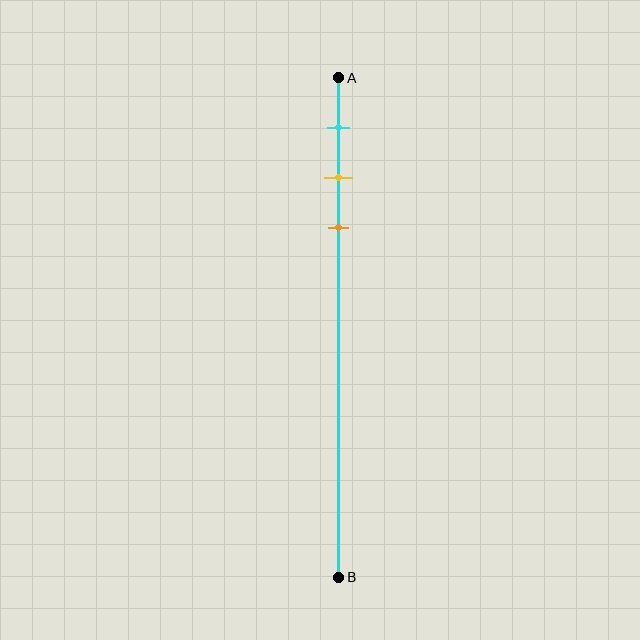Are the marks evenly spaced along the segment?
Yes, the marks are approximately evenly spaced.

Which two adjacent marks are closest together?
The yellow and orange marks are the closest adjacent pair.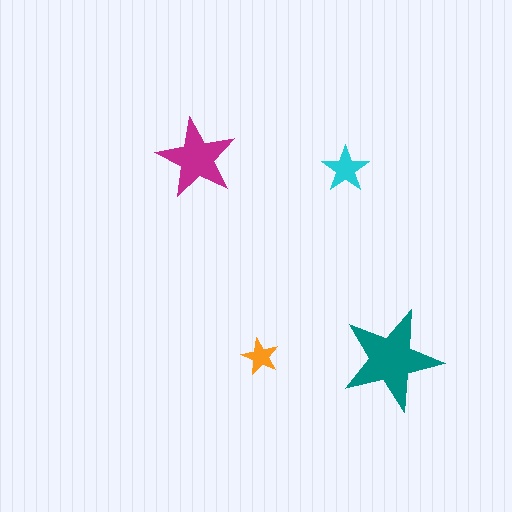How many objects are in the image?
There are 4 objects in the image.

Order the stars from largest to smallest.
the teal one, the magenta one, the cyan one, the orange one.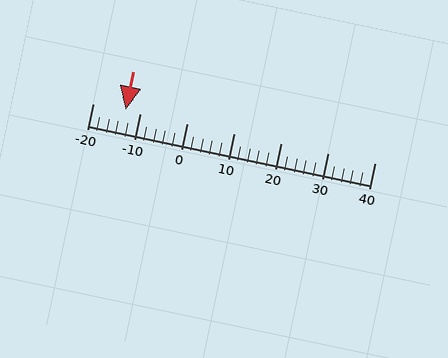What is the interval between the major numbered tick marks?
The major tick marks are spaced 10 units apart.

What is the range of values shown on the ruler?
The ruler shows values from -20 to 40.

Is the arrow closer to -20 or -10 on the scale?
The arrow is closer to -10.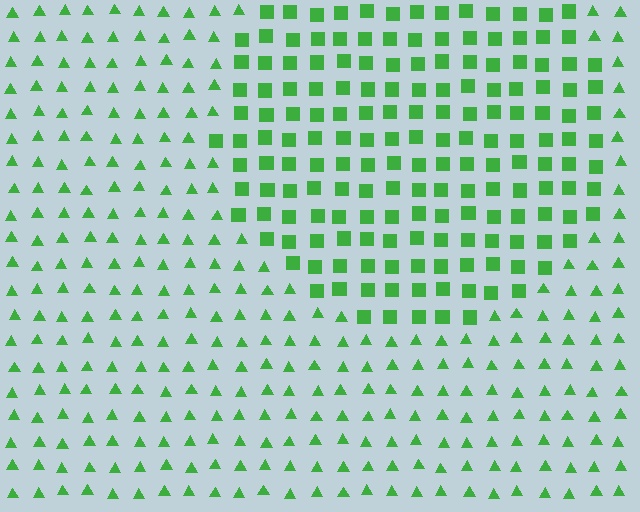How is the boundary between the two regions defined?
The boundary is defined by a change in element shape: squares inside vs. triangles outside. All elements share the same color and spacing.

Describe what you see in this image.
The image is filled with small green elements arranged in a uniform grid. A circle-shaped region contains squares, while the surrounding area contains triangles. The boundary is defined purely by the change in element shape.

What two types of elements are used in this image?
The image uses squares inside the circle region and triangles outside it.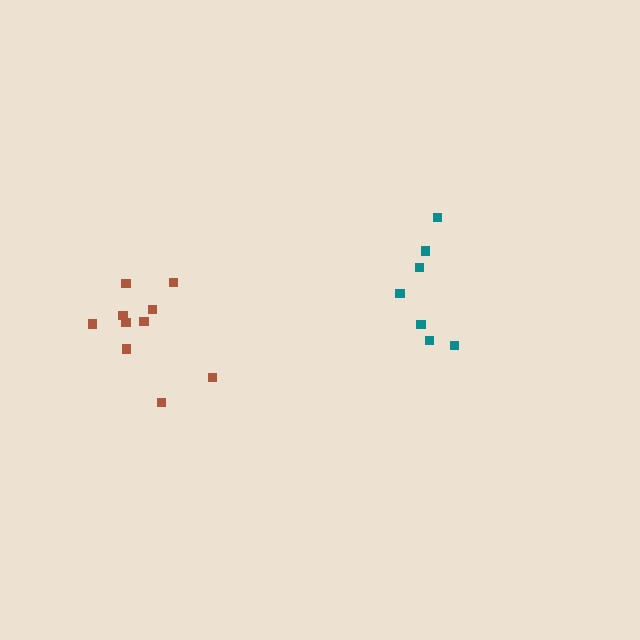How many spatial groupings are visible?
There are 2 spatial groupings.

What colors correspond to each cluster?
The clusters are colored: teal, brown.